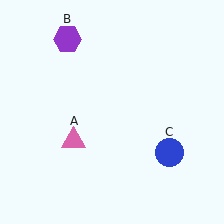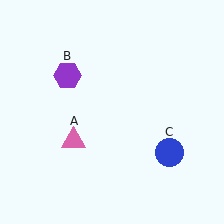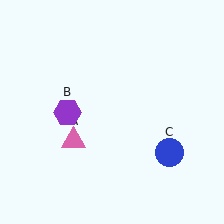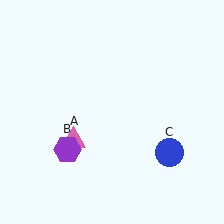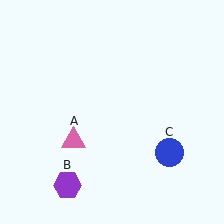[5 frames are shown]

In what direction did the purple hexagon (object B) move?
The purple hexagon (object B) moved down.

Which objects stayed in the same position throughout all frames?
Pink triangle (object A) and blue circle (object C) remained stationary.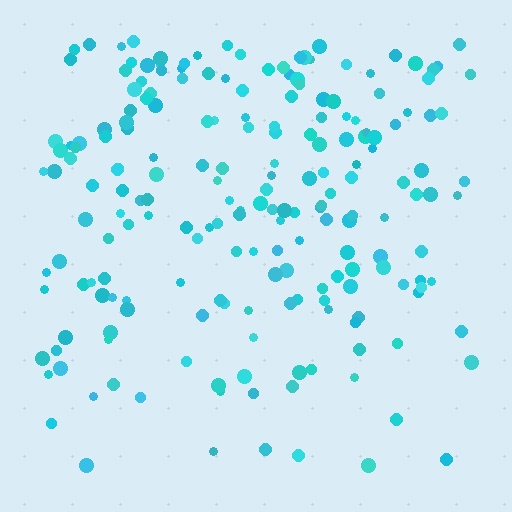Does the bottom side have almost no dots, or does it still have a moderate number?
Still a moderate number, just noticeably fewer than the top.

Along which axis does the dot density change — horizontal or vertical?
Vertical.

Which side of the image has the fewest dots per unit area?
The bottom.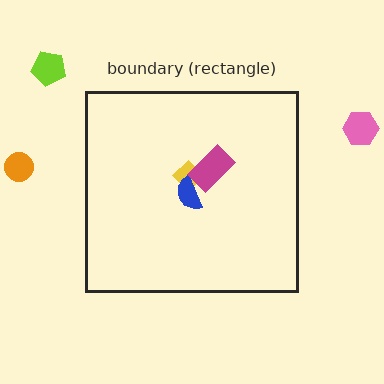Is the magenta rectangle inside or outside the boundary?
Inside.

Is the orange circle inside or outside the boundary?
Outside.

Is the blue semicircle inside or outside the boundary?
Inside.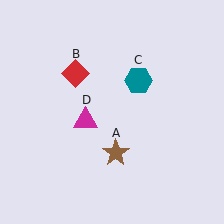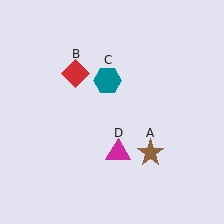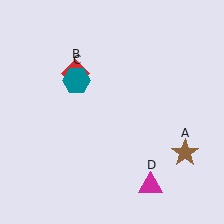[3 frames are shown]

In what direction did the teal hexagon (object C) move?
The teal hexagon (object C) moved left.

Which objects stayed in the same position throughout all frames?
Red diamond (object B) remained stationary.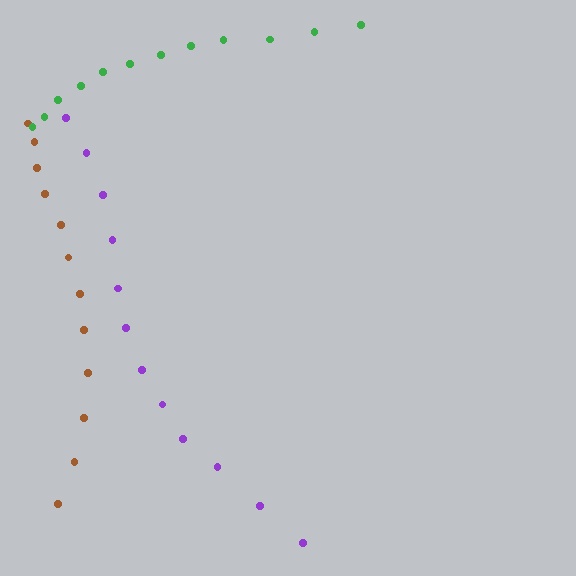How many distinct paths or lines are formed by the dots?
There are 3 distinct paths.